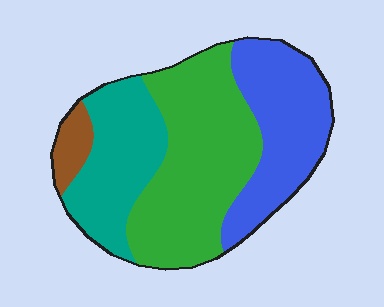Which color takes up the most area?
Green, at roughly 40%.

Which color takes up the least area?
Brown, at roughly 5%.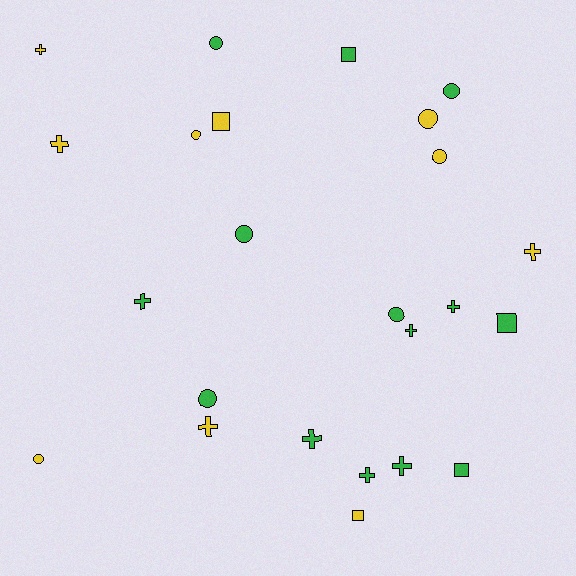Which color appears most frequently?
Green, with 14 objects.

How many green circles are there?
There are 5 green circles.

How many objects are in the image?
There are 24 objects.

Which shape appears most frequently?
Cross, with 10 objects.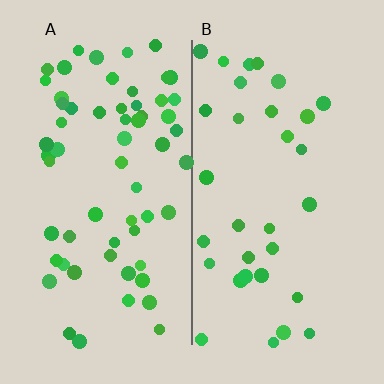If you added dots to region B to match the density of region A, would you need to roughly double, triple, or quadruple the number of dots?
Approximately double.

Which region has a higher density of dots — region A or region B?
A (the left).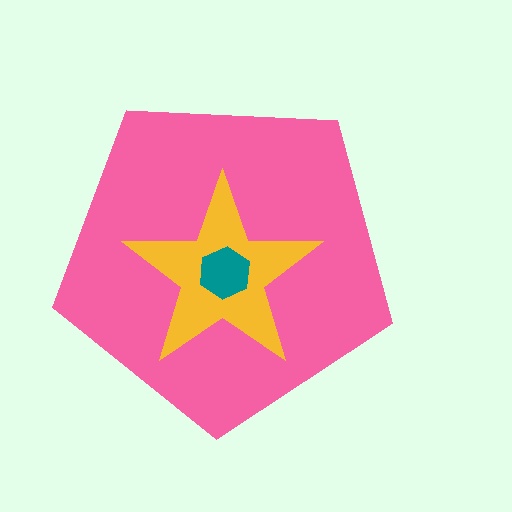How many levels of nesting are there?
3.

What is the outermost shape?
The pink pentagon.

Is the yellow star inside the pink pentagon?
Yes.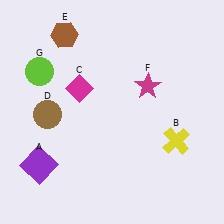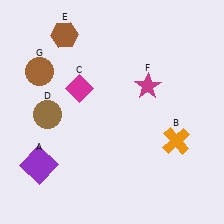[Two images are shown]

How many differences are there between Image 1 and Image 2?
There are 2 differences between the two images.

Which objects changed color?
B changed from yellow to orange. G changed from lime to brown.